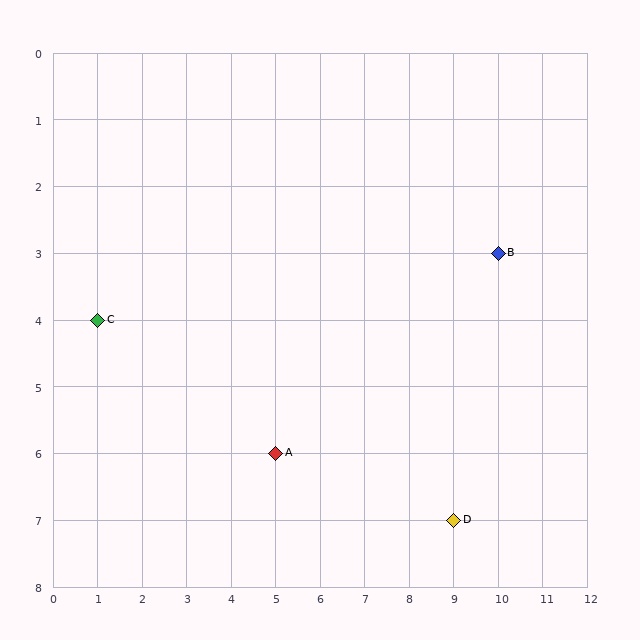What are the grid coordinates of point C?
Point C is at grid coordinates (1, 4).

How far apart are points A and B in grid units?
Points A and B are 5 columns and 3 rows apart (about 5.8 grid units diagonally).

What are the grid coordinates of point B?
Point B is at grid coordinates (10, 3).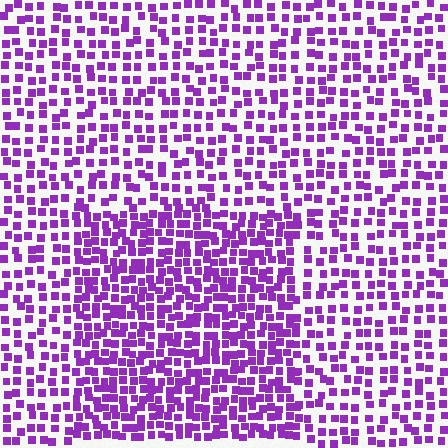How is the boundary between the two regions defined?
The boundary is defined by a change in element density (approximately 1.7x ratio). All elements are the same color, size, and shape.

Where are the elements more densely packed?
The elements are more densely packed inside the rectangle boundary.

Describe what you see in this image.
The image contains small purple elements arranged at two different densities. A rectangle-shaped region is visible where the elements are more densely packed than the surrounding area.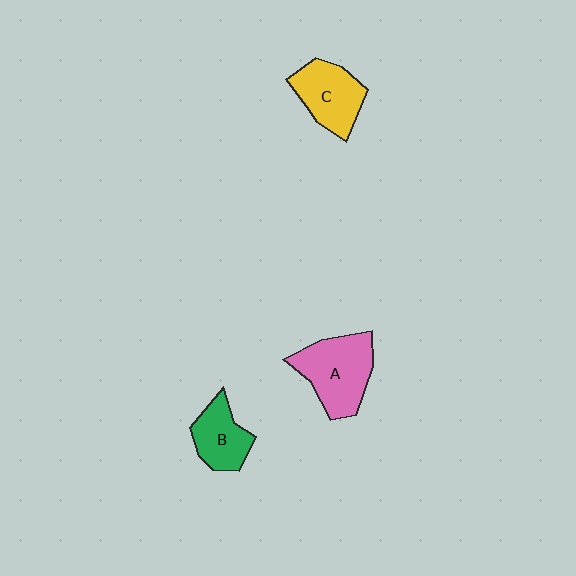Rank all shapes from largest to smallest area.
From largest to smallest: A (pink), C (yellow), B (green).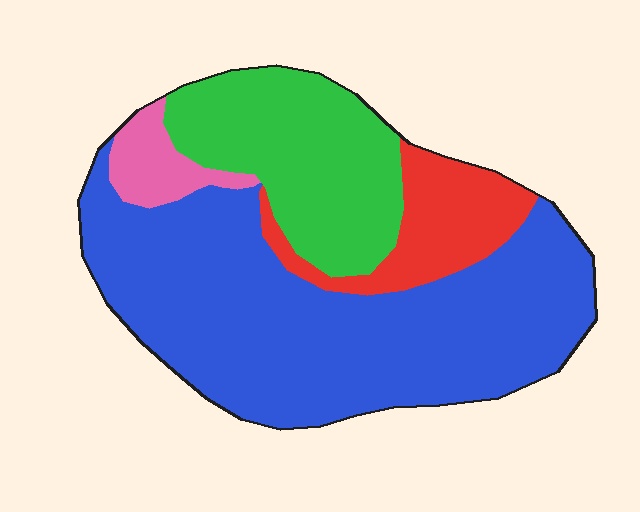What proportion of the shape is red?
Red covers about 15% of the shape.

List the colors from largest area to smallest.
From largest to smallest: blue, green, red, pink.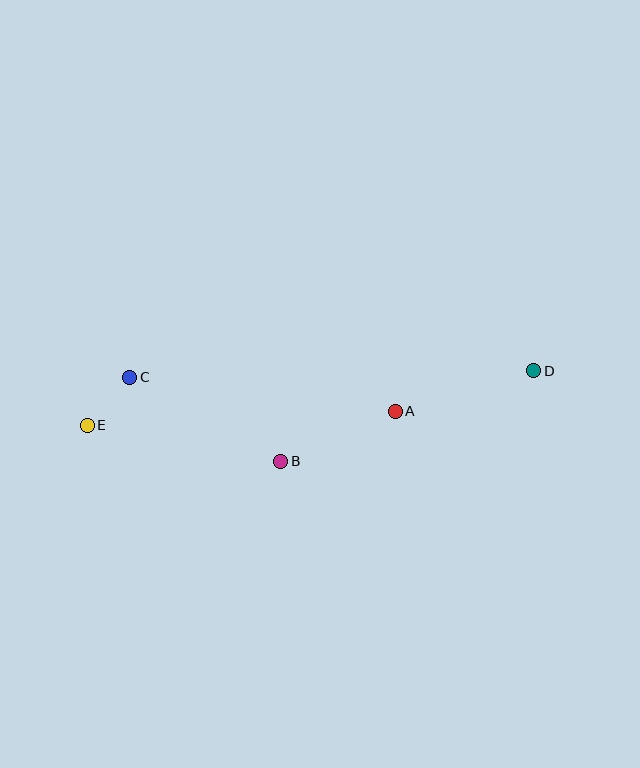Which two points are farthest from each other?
Points D and E are farthest from each other.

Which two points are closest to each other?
Points C and E are closest to each other.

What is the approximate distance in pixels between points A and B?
The distance between A and B is approximately 125 pixels.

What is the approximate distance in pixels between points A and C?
The distance between A and C is approximately 268 pixels.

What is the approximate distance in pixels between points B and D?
The distance between B and D is approximately 268 pixels.